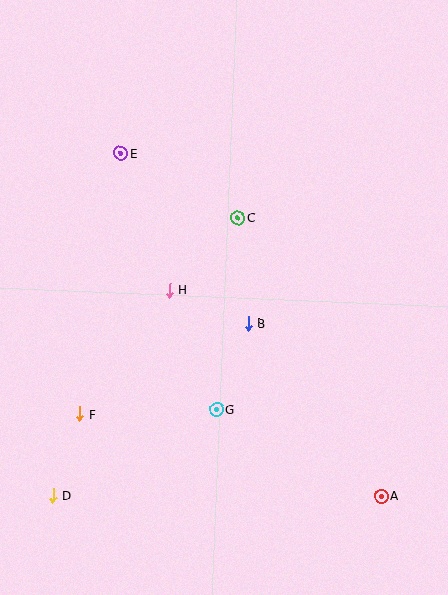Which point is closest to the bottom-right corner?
Point A is closest to the bottom-right corner.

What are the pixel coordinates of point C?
Point C is at (238, 218).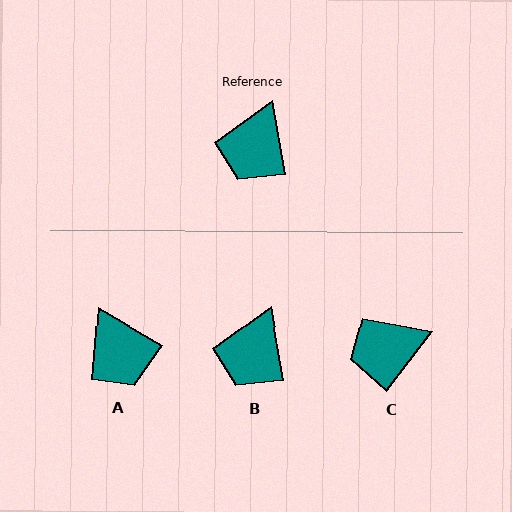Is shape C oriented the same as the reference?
No, it is off by about 47 degrees.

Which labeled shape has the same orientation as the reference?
B.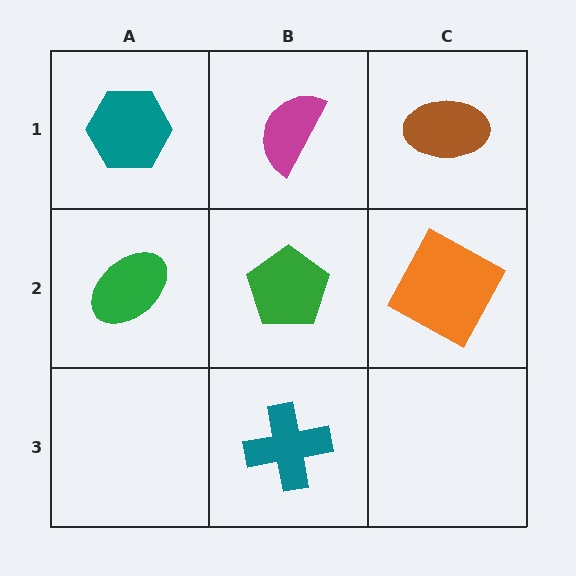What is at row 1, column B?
A magenta semicircle.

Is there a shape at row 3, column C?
No, that cell is empty.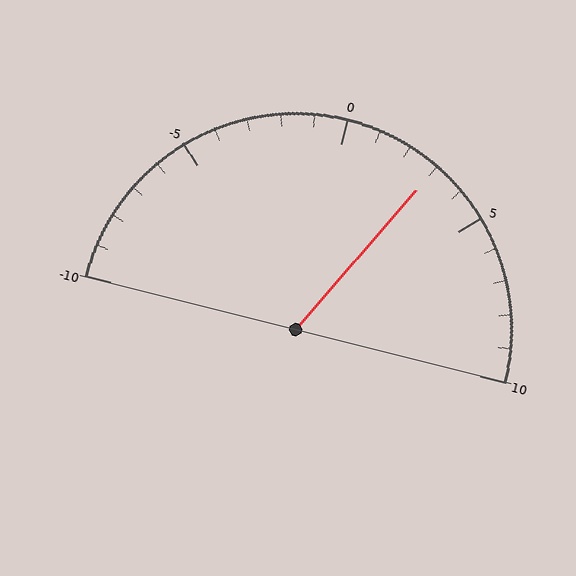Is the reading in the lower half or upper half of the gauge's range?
The reading is in the upper half of the range (-10 to 10).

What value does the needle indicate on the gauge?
The needle indicates approximately 3.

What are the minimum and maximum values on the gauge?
The gauge ranges from -10 to 10.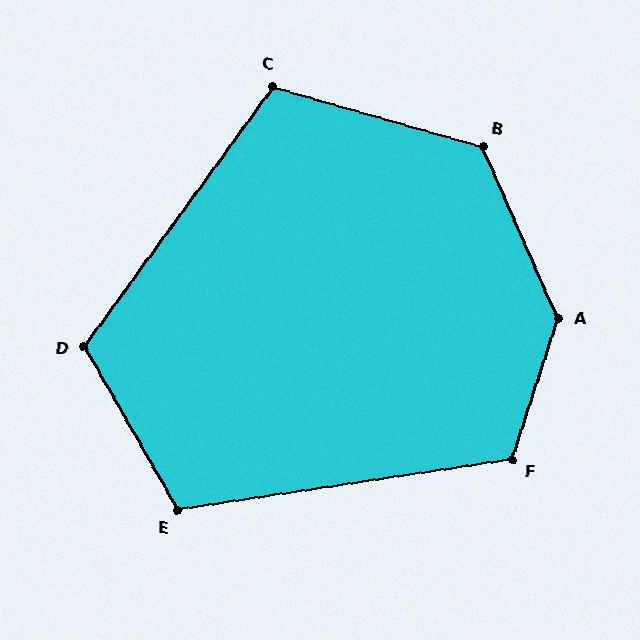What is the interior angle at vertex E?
Approximately 111 degrees (obtuse).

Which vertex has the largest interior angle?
A, at approximately 139 degrees.